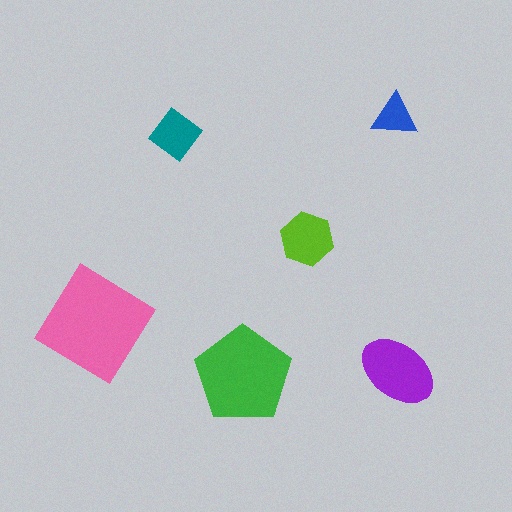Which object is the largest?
The pink diamond.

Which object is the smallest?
The blue triangle.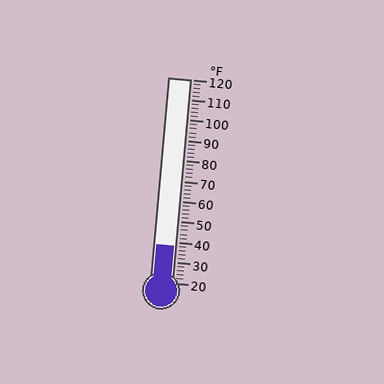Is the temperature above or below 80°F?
The temperature is below 80°F.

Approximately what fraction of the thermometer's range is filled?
The thermometer is filled to approximately 20% of its range.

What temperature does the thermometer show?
The thermometer shows approximately 38°F.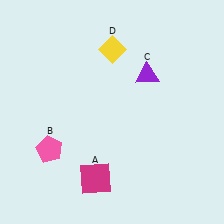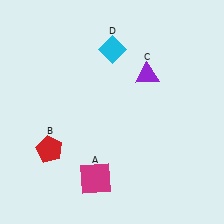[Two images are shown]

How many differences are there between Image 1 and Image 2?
There are 2 differences between the two images.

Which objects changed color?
B changed from pink to red. D changed from yellow to cyan.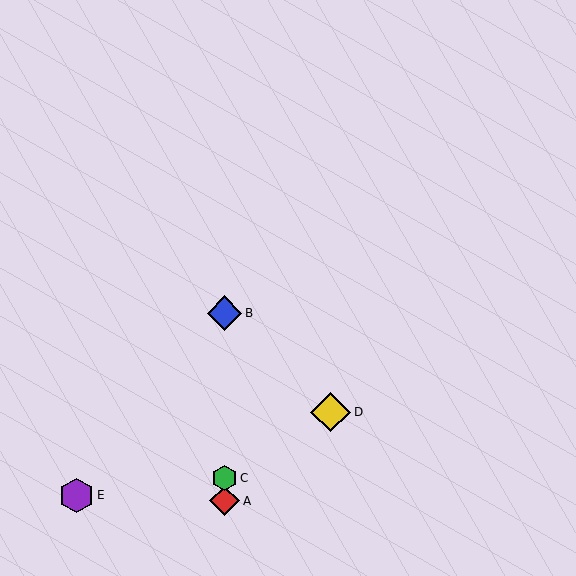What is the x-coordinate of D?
Object D is at x≈331.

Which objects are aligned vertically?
Objects A, B, C are aligned vertically.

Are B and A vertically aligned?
Yes, both are at x≈225.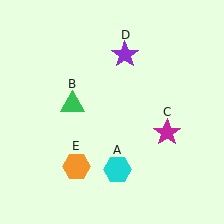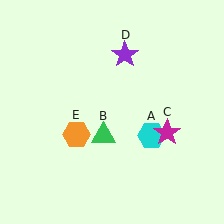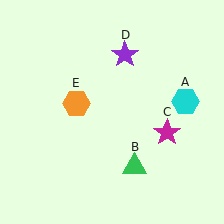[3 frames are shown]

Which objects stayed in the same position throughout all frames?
Magenta star (object C) and purple star (object D) remained stationary.